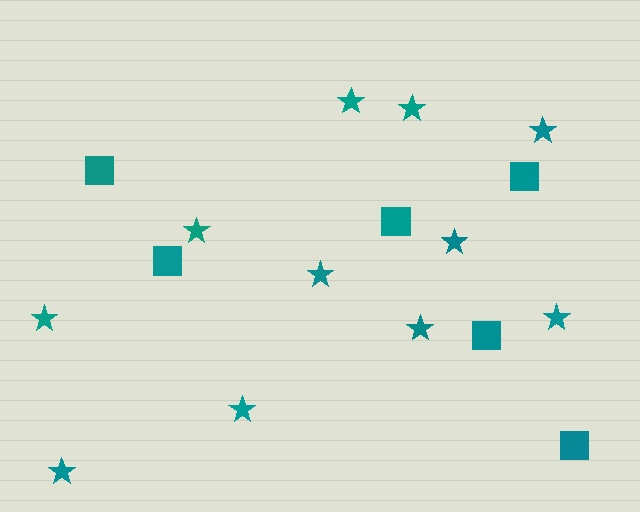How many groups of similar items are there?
There are 2 groups: one group of stars (11) and one group of squares (6).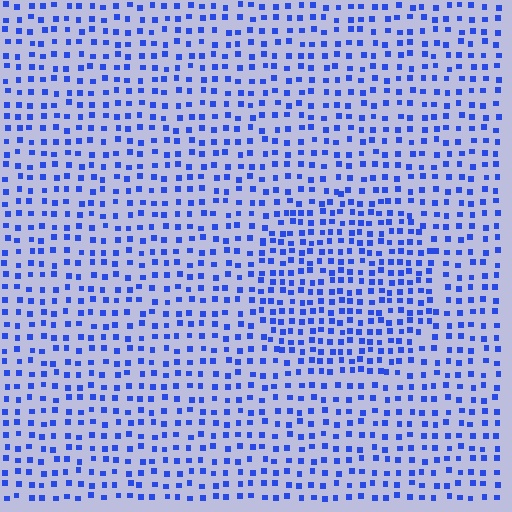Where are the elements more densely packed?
The elements are more densely packed inside the circle boundary.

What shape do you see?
I see a circle.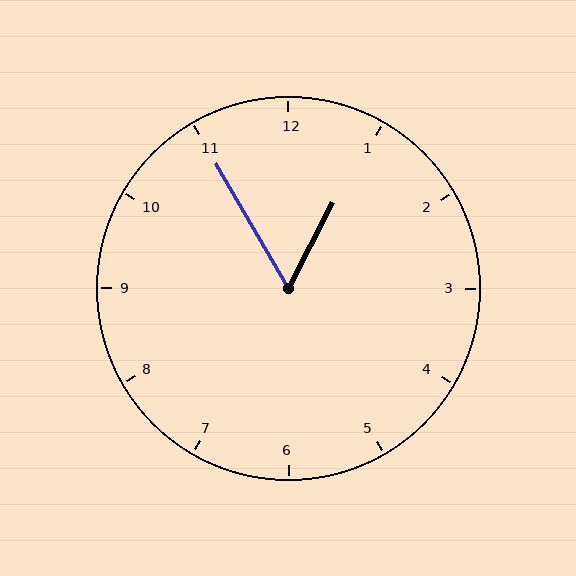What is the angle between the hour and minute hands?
Approximately 58 degrees.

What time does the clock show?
12:55.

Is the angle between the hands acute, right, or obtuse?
It is acute.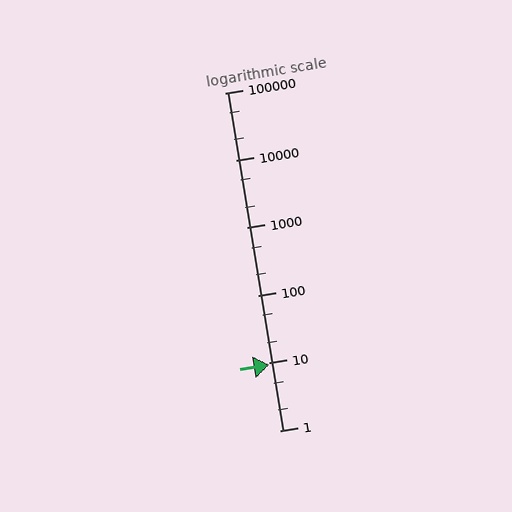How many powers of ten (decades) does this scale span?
The scale spans 5 decades, from 1 to 100000.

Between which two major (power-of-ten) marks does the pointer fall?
The pointer is between 1 and 10.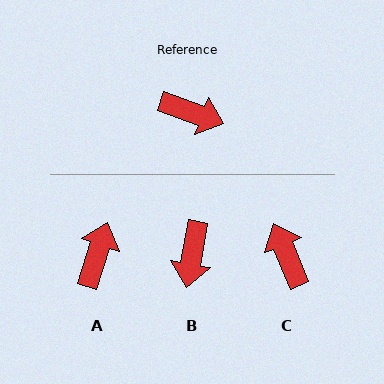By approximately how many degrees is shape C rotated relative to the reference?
Approximately 132 degrees counter-clockwise.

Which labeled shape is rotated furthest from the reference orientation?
C, about 132 degrees away.